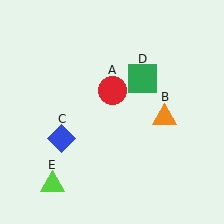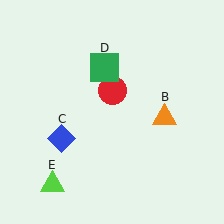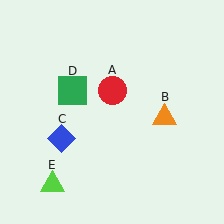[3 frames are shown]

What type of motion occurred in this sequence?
The green square (object D) rotated counterclockwise around the center of the scene.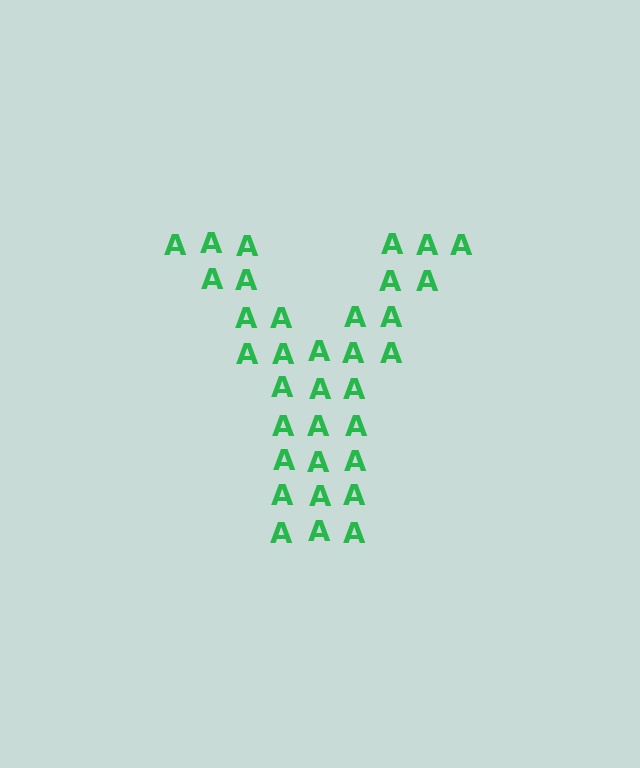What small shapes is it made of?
It is made of small letter A's.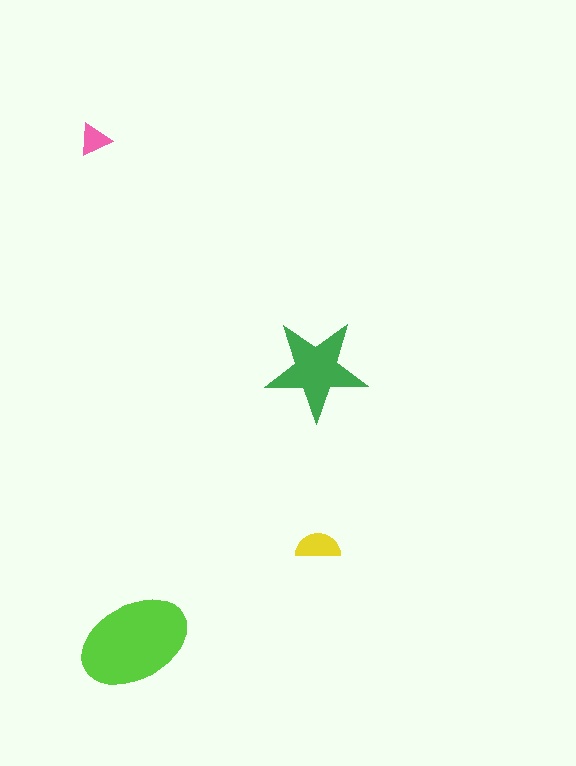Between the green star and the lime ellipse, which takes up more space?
The lime ellipse.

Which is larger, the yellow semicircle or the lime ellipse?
The lime ellipse.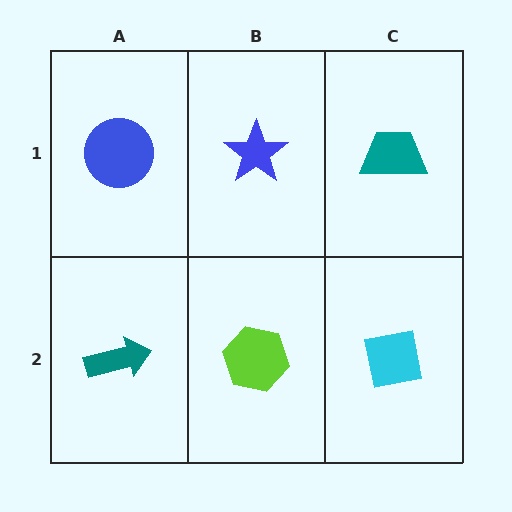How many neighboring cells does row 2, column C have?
2.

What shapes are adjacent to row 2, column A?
A blue circle (row 1, column A), a lime hexagon (row 2, column B).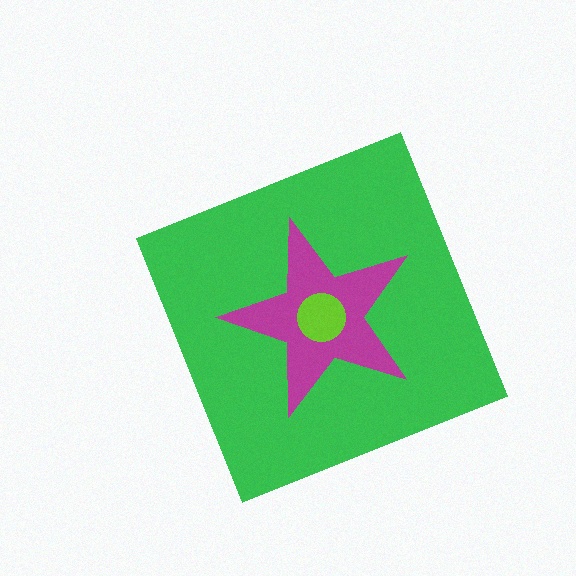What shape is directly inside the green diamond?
The magenta star.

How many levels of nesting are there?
3.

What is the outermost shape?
The green diamond.